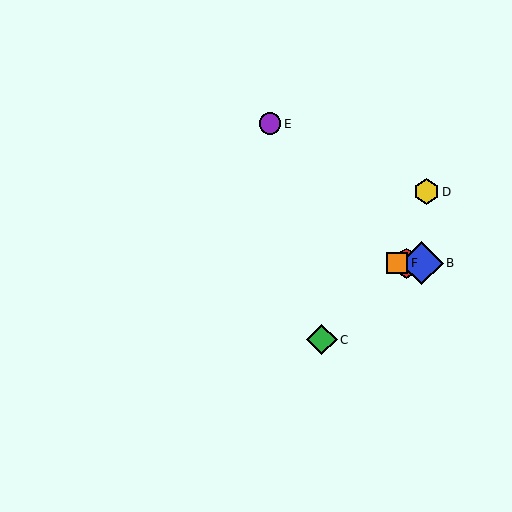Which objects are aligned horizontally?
Objects A, B, F are aligned horizontally.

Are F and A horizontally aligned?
Yes, both are at y≈263.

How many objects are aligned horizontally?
3 objects (A, B, F) are aligned horizontally.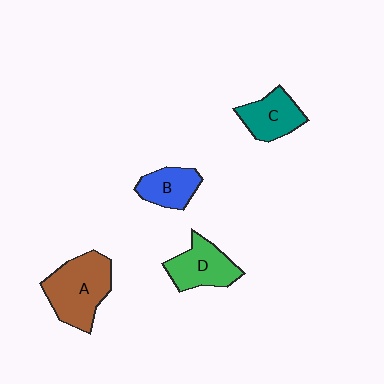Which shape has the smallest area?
Shape B (blue).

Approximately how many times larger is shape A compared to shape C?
Approximately 1.6 times.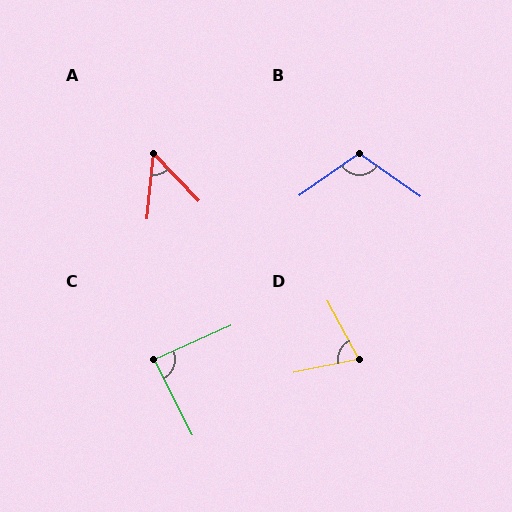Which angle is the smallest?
A, at approximately 49 degrees.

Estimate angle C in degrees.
Approximately 87 degrees.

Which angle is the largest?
B, at approximately 110 degrees.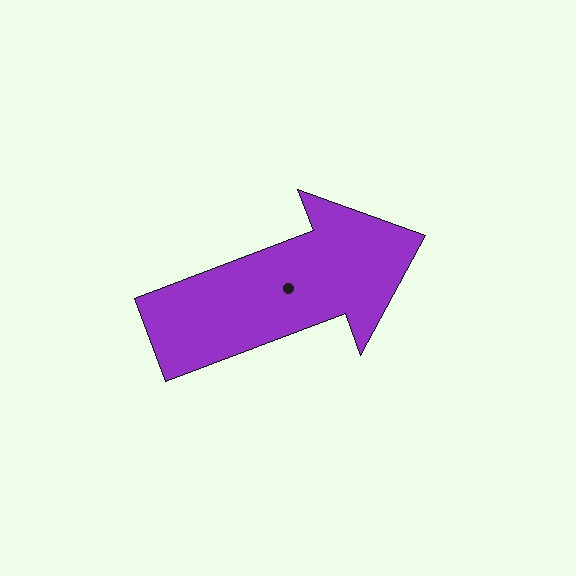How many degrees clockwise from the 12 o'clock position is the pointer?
Approximately 69 degrees.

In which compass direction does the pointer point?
East.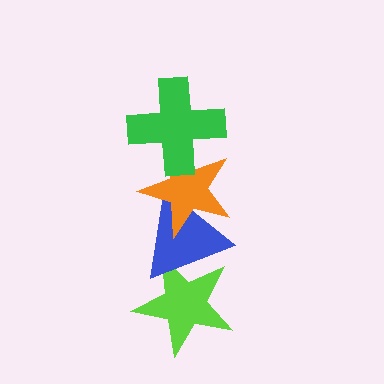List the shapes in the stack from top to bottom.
From top to bottom: the green cross, the orange star, the blue triangle, the lime star.